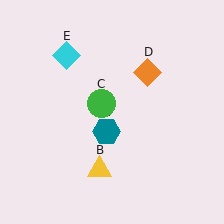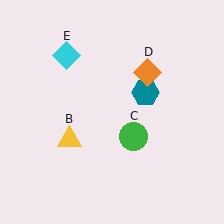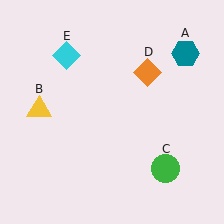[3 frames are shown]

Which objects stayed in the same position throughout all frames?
Orange diamond (object D) and cyan diamond (object E) remained stationary.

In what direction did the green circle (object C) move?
The green circle (object C) moved down and to the right.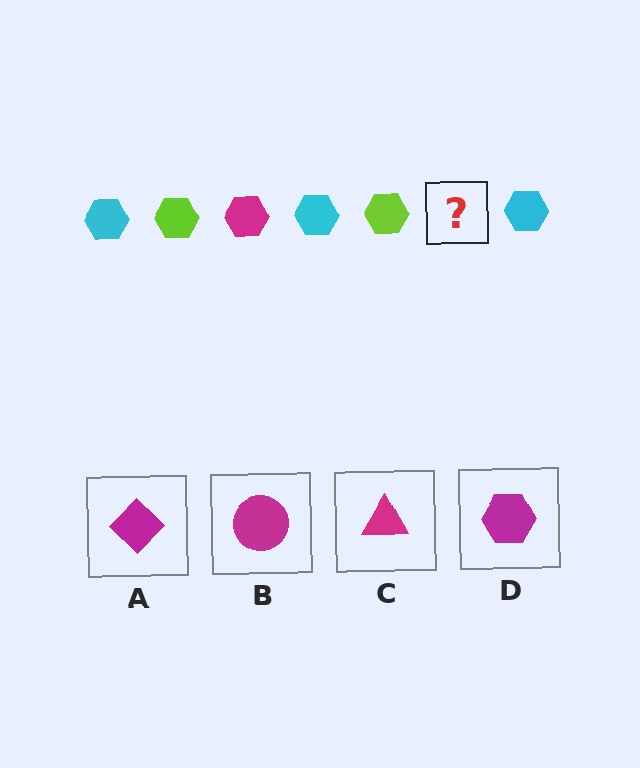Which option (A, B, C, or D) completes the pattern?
D.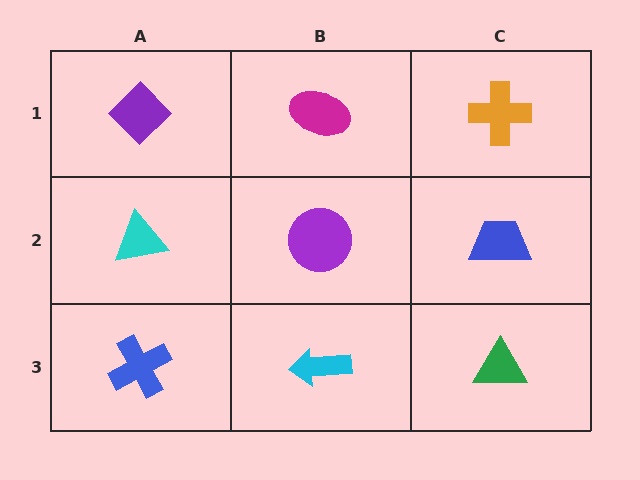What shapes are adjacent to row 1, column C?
A blue trapezoid (row 2, column C), a magenta ellipse (row 1, column B).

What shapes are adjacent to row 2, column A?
A purple diamond (row 1, column A), a blue cross (row 3, column A), a purple circle (row 2, column B).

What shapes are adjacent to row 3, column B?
A purple circle (row 2, column B), a blue cross (row 3, column A), a green triangle (row 3, column C).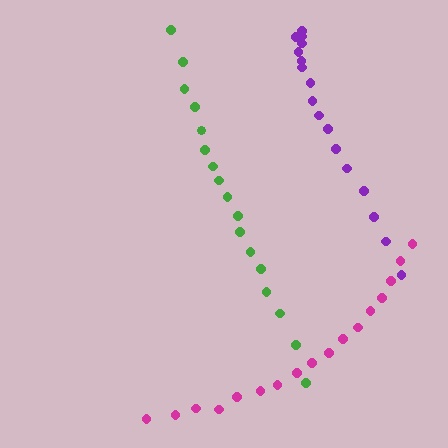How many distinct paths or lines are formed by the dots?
There are 3 distinct paths.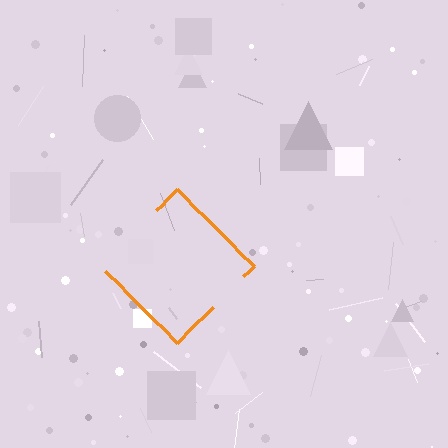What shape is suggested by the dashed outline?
The dashed outline suggests a diamond.